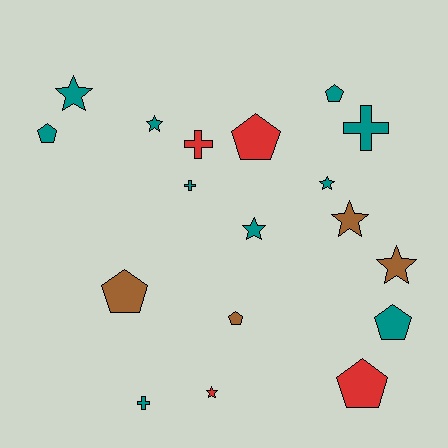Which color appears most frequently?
Teal, with 10 objects.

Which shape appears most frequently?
Pentagon, with 7 objects.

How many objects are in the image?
There are 18 objects.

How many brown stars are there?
There are 2 brown stars.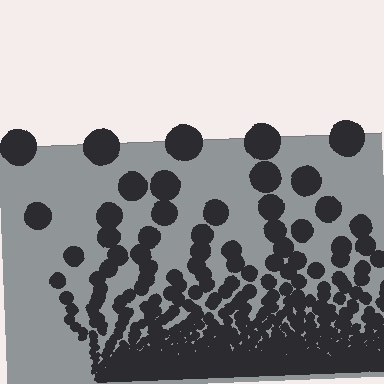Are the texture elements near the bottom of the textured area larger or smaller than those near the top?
Smaller. The gradient is inverted — elements near the bottom are smaller and denser.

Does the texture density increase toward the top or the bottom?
Density increases toward the bottom.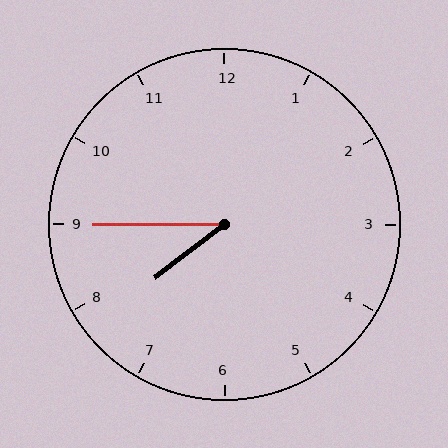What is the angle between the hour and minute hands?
Approximately 38 degrees.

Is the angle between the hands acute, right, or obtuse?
It is acute.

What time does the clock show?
7:45.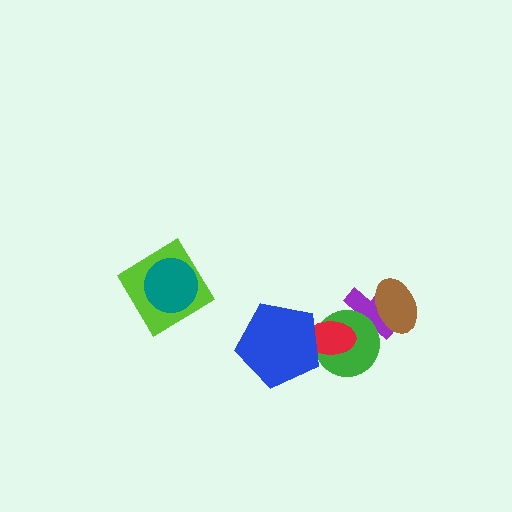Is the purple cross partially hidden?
Yes, it is partially covered by another shape.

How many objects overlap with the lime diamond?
1 object overlaps with the lime diamond.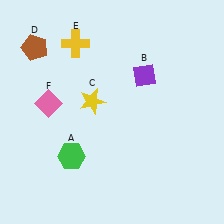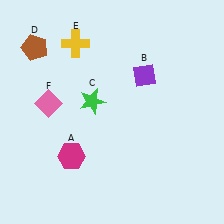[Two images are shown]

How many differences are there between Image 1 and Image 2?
There are 2 differences between the two images.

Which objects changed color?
A changed from green to magenta. C changed from yellow to green.